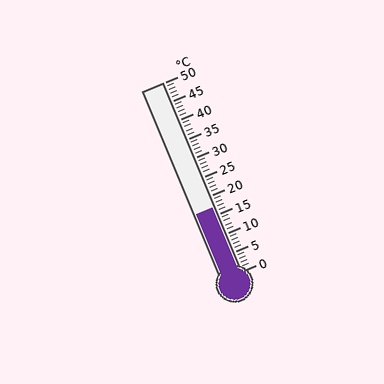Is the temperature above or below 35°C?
The temperature is below 35°C.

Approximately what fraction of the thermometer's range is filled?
The thermometer is filled to approximately 35% of its range.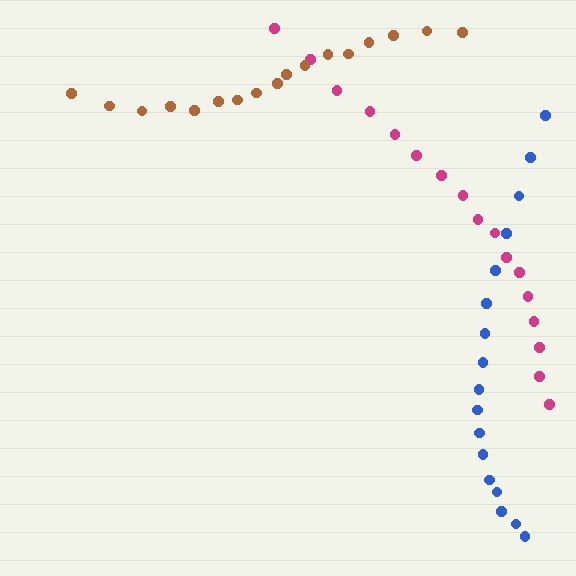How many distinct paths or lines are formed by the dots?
There are 3 distinct paths.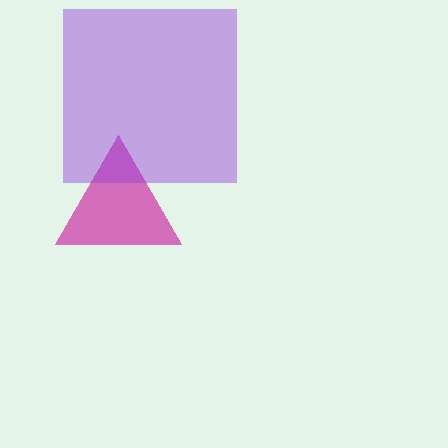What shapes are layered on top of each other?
The layered shapes are: a magenta triangle, a purple square.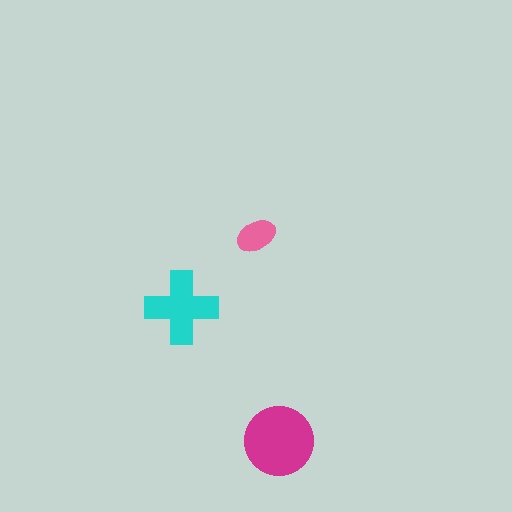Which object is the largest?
The magenta circle.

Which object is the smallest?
The pink ellipse.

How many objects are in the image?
There are 3 objects in the image.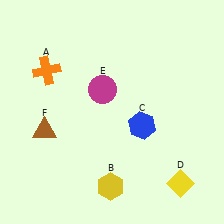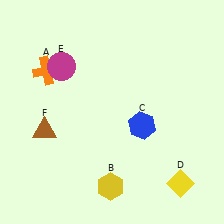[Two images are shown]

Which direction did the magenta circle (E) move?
The magenta circle (E) moved left.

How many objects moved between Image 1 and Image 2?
1 object moved between the two images.